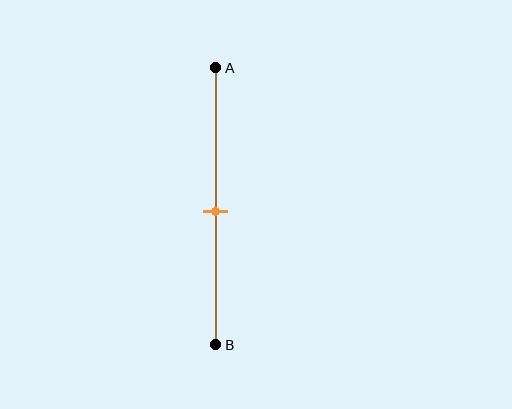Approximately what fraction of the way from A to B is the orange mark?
The orange mark is approximately 50% of the way from A to B.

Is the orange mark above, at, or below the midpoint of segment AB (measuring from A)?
The orange mark is approximately at the midpoint of segment AB.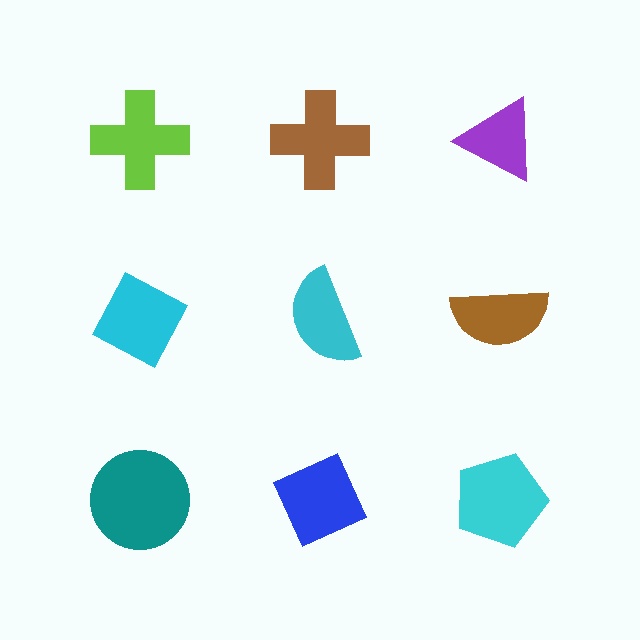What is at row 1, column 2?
A brown cross.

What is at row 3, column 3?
A cyan pentagon.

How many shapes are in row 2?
3 shapes.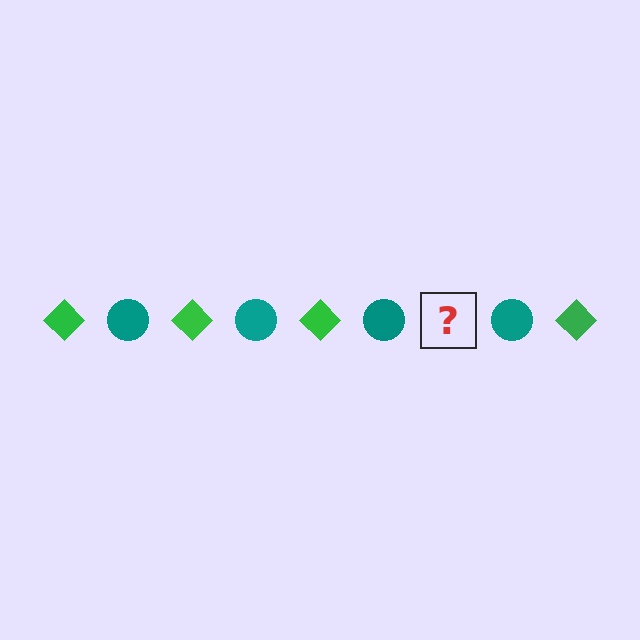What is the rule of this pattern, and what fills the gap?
The rule is that the pattern alternates between green diamond and teal circle. The gap should be filled with a green diamond.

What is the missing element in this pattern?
The missing element is a green diamond.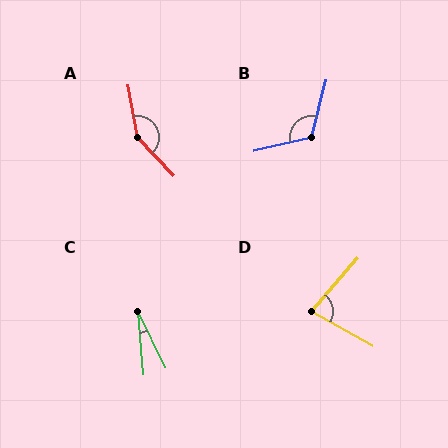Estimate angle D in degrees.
Approximately 79 degrees.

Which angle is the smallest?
C, at approximately 21 degrees.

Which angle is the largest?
A, at approximately 147 degrees.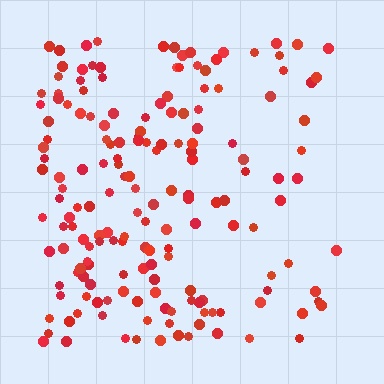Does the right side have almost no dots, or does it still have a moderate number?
Still a moderate number, just noticeably fewer than the left.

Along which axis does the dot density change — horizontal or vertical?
Horizontal.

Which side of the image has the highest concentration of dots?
The left.